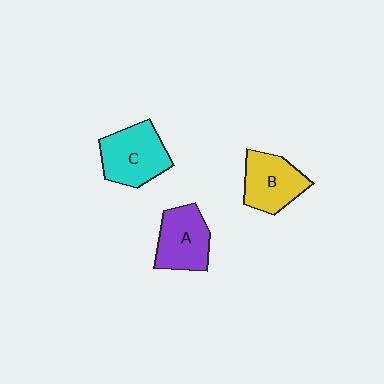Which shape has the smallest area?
Shape A (purple).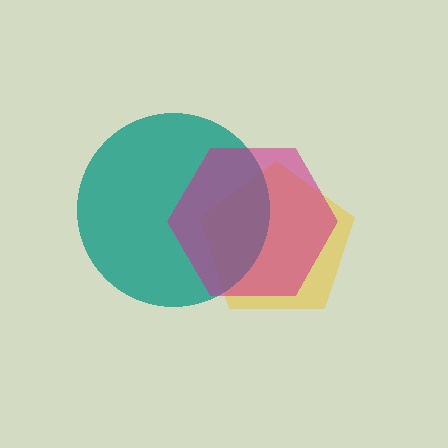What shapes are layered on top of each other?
The layered shapes are: a yellow pentagon, a teal circle, a magenta hexagon.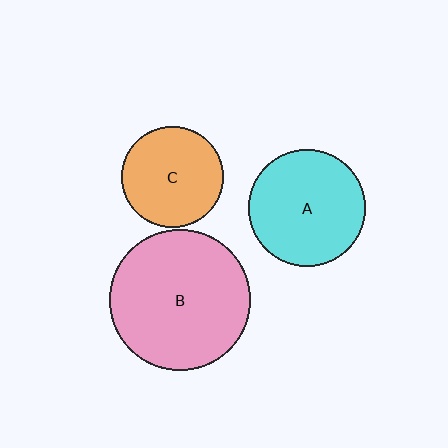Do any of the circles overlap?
No, none of the circles overlap.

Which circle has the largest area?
Circle B (pink).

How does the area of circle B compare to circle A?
Approximately 1.5 times.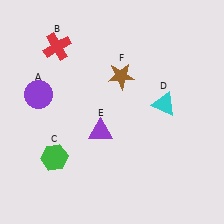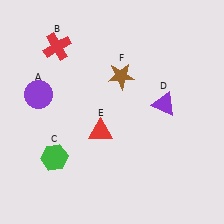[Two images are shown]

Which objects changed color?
D changed from cyan to purple. E changed from purple to red.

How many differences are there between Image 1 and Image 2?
There are 2 differences between the two images.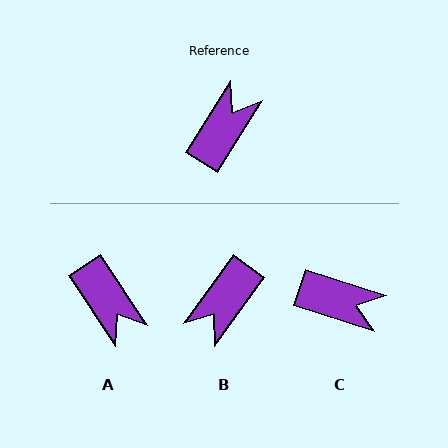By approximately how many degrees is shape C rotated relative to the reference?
Approximately 76 degrees clockwise.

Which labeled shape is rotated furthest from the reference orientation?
B, about 176 degrees away.